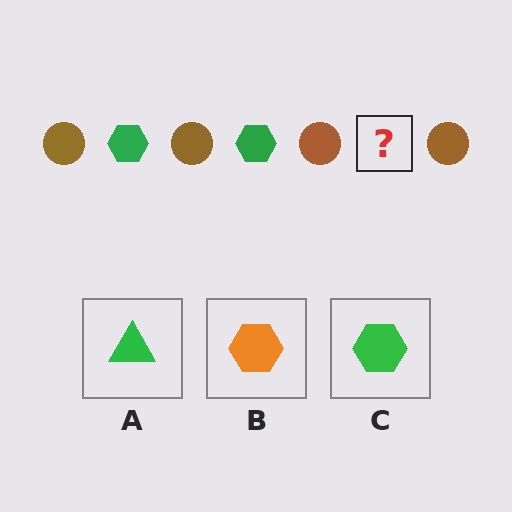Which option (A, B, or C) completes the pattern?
C.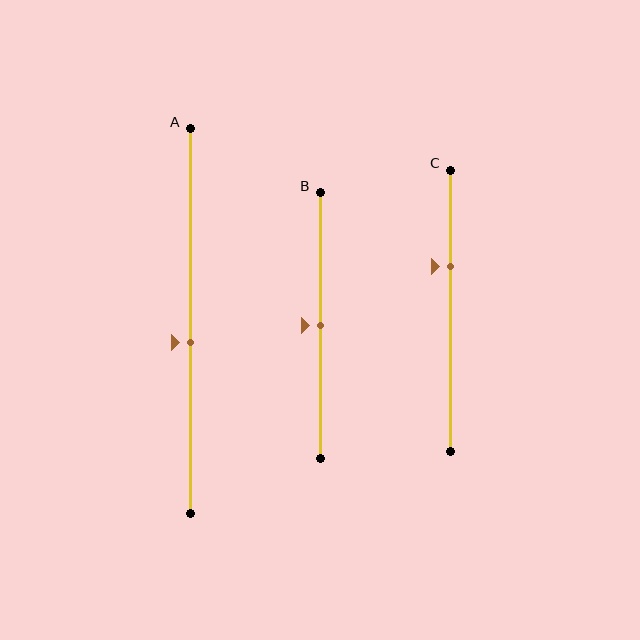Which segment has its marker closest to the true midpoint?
Segment B has its marker closest to the true midpoint.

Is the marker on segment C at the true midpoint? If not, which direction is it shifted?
No, the marker on segment C is shifted upward by about 16% of the segment length.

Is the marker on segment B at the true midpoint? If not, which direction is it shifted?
Yes, the marker on segment B is at the true midpoint.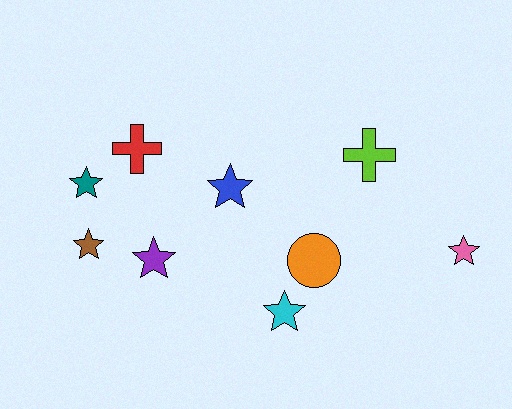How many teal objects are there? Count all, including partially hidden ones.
There is 1 teal object.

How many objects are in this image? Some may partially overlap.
There are 9 objects.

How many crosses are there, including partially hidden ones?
There are 2 crosses.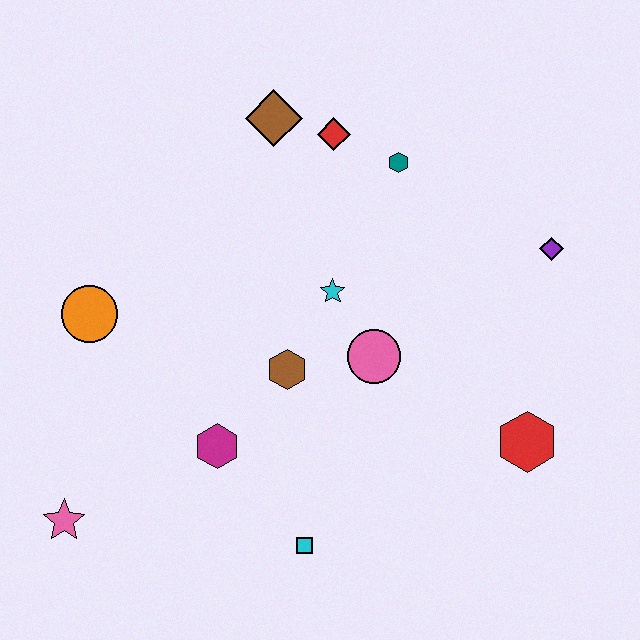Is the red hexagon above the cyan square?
Yes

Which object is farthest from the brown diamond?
The pink star is farthest from the brown diamond.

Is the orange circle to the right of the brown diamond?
No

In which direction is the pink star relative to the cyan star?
The pink star is to the left of the cyan star.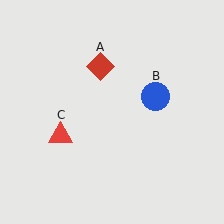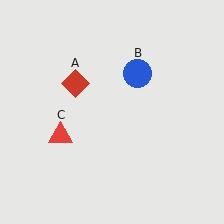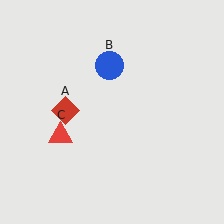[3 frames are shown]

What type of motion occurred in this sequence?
The red diamond (object A), blue circle (object B) rotated counterclockwise around the center of the scene.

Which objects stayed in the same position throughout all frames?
Red triangle (object C) remained stationary.